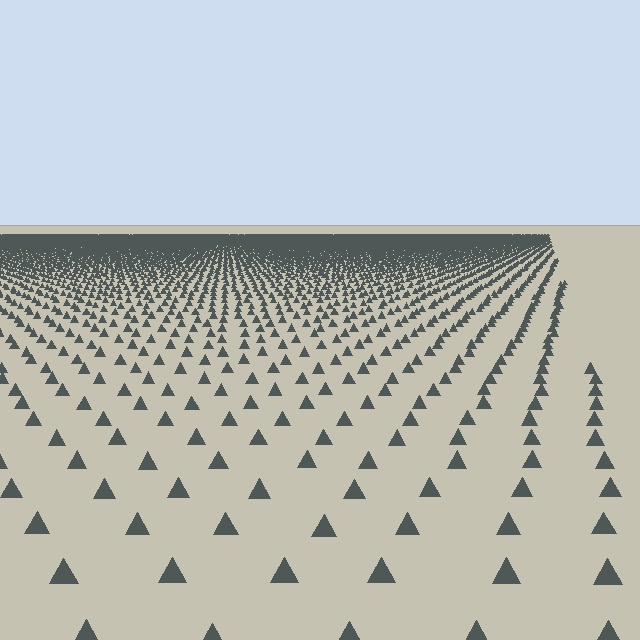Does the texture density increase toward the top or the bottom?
Density increases toward the top.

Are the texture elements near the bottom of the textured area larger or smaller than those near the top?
Larger. Near the bottom, elements are closer to the viewer and appear at a bigger on-screen size.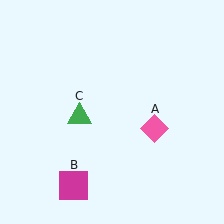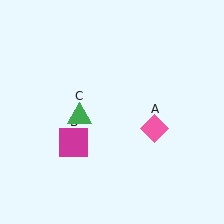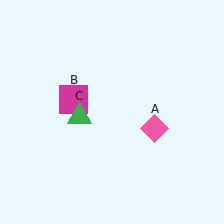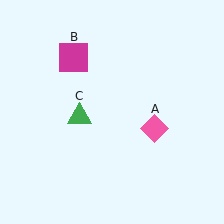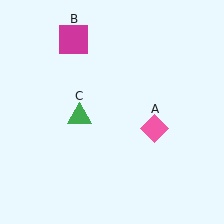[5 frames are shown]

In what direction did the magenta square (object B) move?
The magenta square (object B) moved up.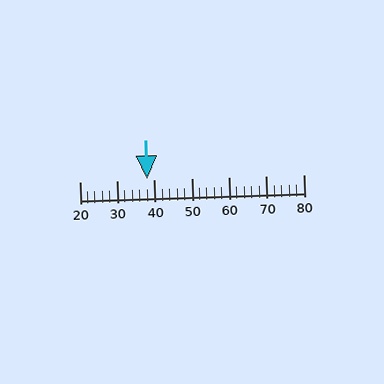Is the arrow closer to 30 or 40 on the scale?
The arrow is closer to 40.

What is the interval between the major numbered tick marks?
The major tick marks are spaced 10 units apart.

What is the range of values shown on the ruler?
The ruler shows values from 20 to 80.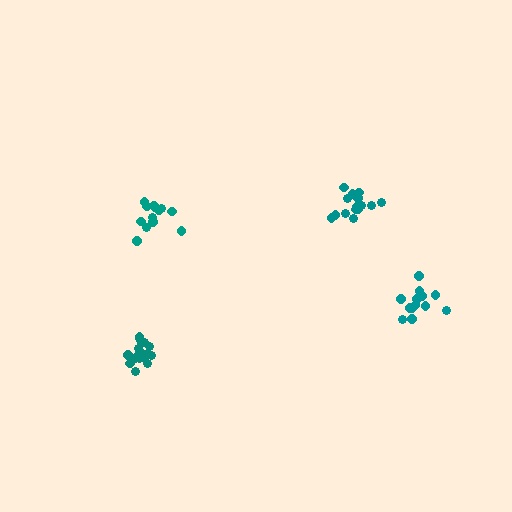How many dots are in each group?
Group 1: 16 dots, Group 2: 13 dots, Group 3: 16 dots, Group 4: 14 dots (59 total).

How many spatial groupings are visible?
There are 4 spatial groupings.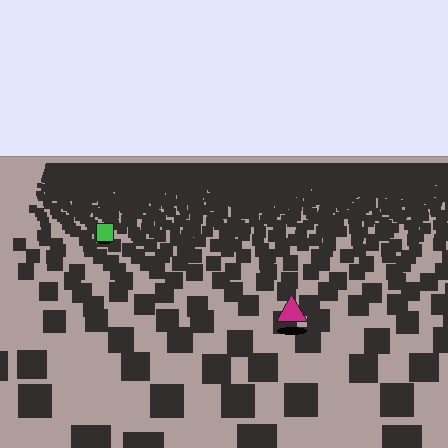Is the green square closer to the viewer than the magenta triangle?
No. The magenta triangle is closer — you can tell from the texture gradient: the ground texture is coarser near it.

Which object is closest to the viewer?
The magenta triangle is closest. The texture marks near it are larger and more spread out.